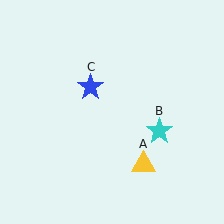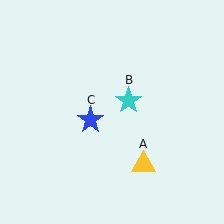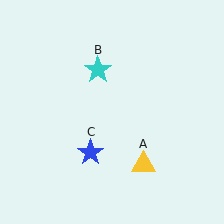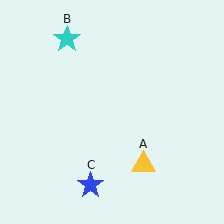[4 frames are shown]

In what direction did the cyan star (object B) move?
The cyan star (object B) moved up and to the left.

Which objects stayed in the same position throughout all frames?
Yellow triangle (object A) remained stationary.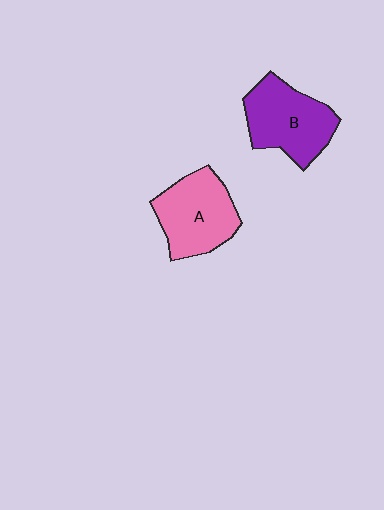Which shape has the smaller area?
Shape A (pink).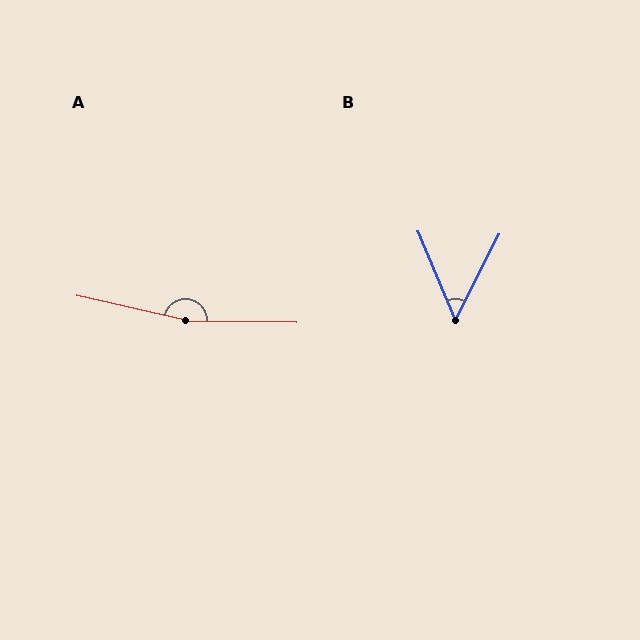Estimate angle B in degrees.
Approximately 49 degrees.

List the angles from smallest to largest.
B (49°), A (168°).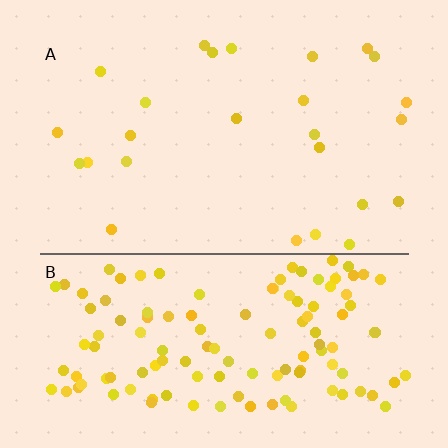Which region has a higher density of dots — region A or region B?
B (the bottom).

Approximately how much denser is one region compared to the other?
Approximately 5.2× — region B over region A.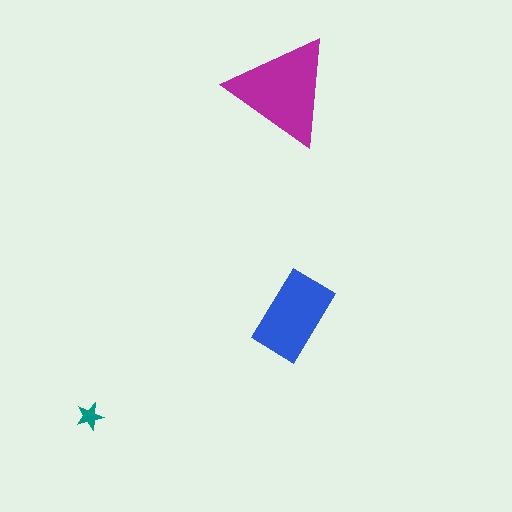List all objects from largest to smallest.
The magenta triangle, the blue rectangle, the teal star.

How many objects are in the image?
There are 3 objects in the image.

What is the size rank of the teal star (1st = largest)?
3rd.